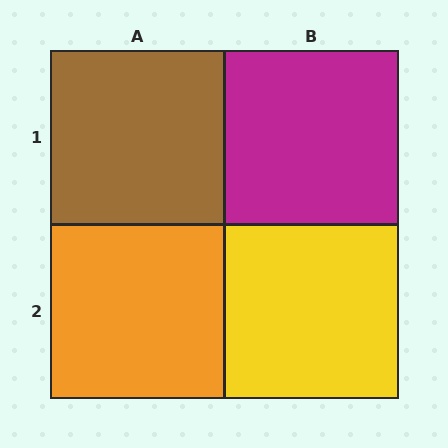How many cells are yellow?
1 cell is yellow.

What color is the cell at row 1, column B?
Magenta.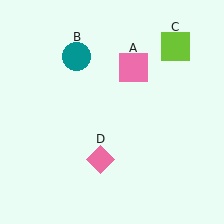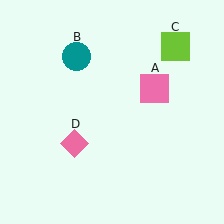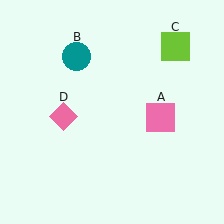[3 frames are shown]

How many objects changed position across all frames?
2 objects changed position: pink square (object A), pink diamond (object D).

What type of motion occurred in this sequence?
The pink square (object A), pink diamond (object D) rotated clockwise around the center of the scene.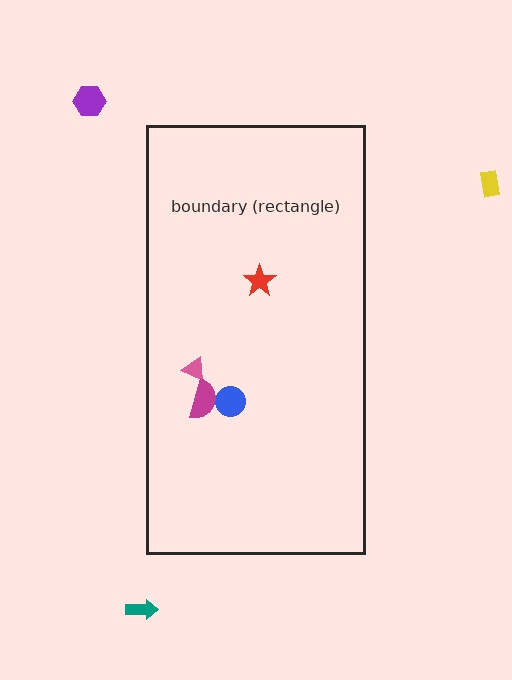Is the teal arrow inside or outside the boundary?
Outside.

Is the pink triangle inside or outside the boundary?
Inside.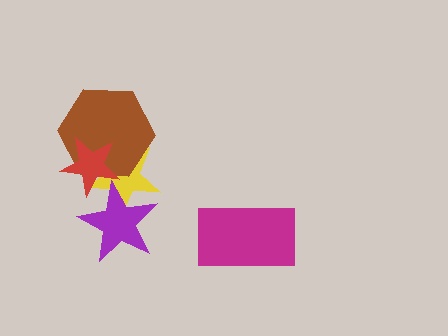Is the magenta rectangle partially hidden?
No, no other shape covers it.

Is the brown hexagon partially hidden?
Yes, it is partially covered by another shape.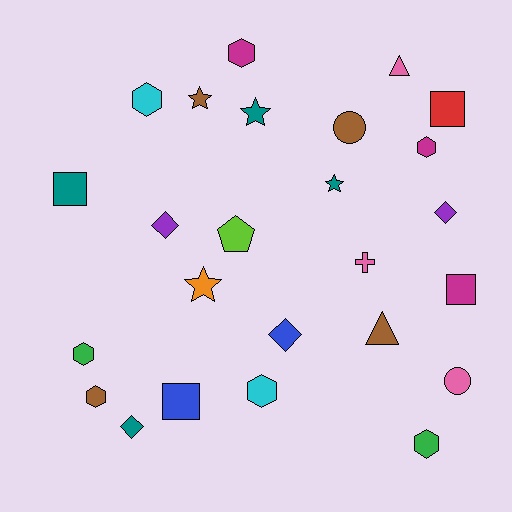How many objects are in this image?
There are 25 objects.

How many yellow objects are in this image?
There are no yellow objects.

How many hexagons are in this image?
There are 7 hexagons.